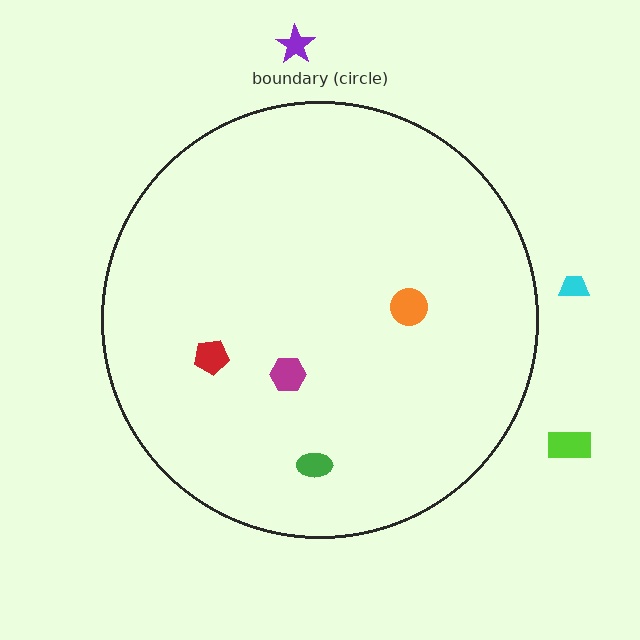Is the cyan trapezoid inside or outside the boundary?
Outside.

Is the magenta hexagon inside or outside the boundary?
Inside.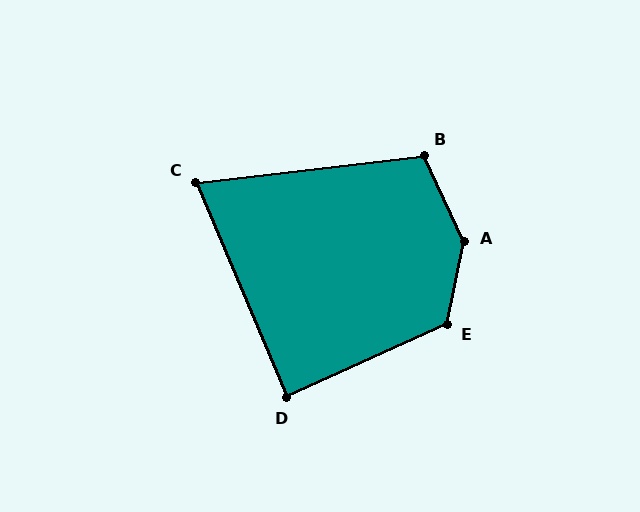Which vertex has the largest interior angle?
A, at approximately 144 degrees.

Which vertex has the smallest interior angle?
C, at approximately 74 degrees.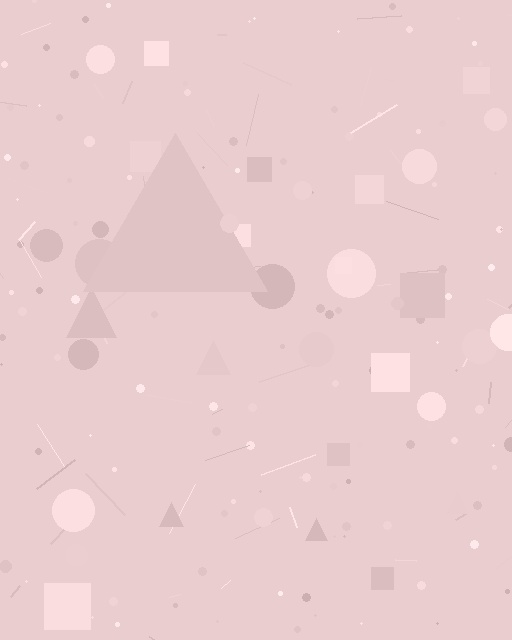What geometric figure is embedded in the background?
A triangle is embedded in the background.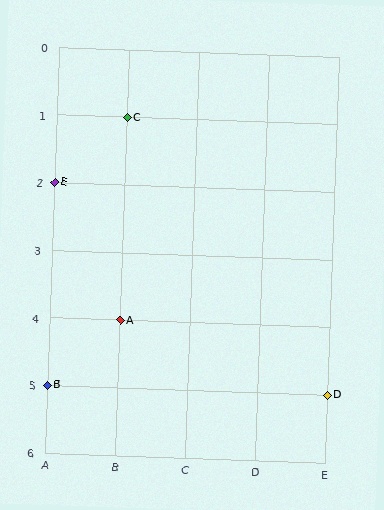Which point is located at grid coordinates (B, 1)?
Point C is at (B, 1).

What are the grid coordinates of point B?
Point B is at grid coordinates (A, 5).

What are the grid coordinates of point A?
Point A is at grid coordinates (B, 4).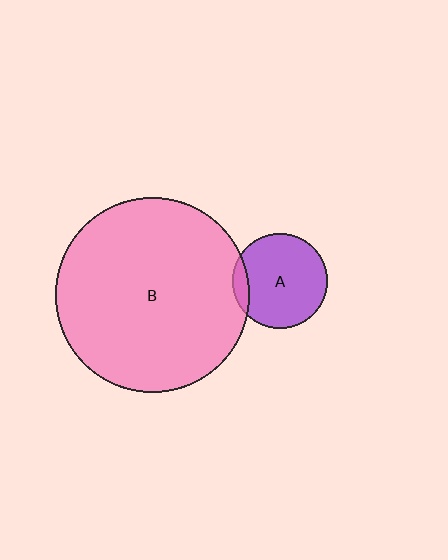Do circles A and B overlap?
Yes.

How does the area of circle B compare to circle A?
Approximately 4.2 times.